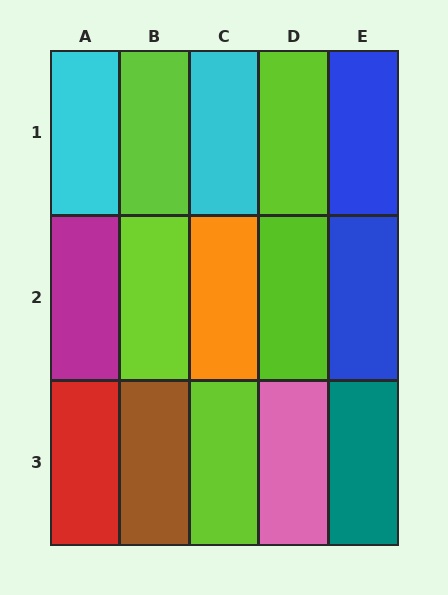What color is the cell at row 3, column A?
Red.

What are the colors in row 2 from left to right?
Magenta, lime, orange, lime, blue.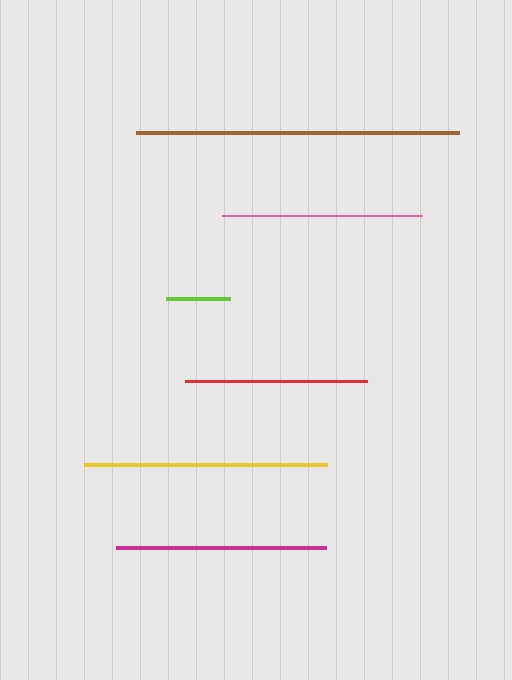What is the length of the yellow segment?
The yellow segment is approximately 243 pixels long.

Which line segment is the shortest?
The lime line is the shortest at approximately 64 pixels.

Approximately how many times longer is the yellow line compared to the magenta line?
The yellow line is approximately 1.2 times the length of the magenta line.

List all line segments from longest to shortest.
From longest to shortest: brown, yellow, magenta, pink, red, lime.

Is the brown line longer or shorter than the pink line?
The brown line is longer than the pink line.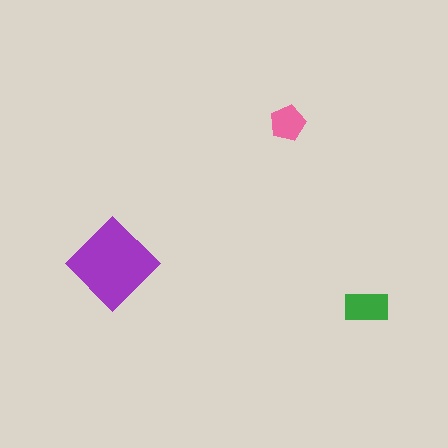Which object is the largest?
The purple diamond.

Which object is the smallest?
The pink pentagon.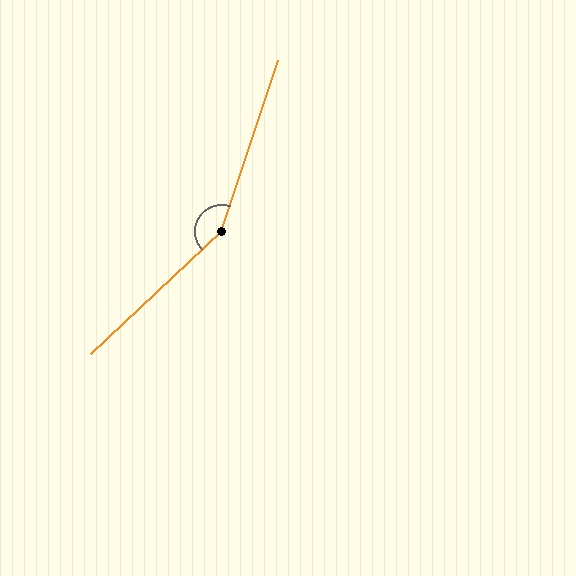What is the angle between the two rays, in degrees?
Approximately 151 degrees.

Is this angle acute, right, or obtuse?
It is obtuse.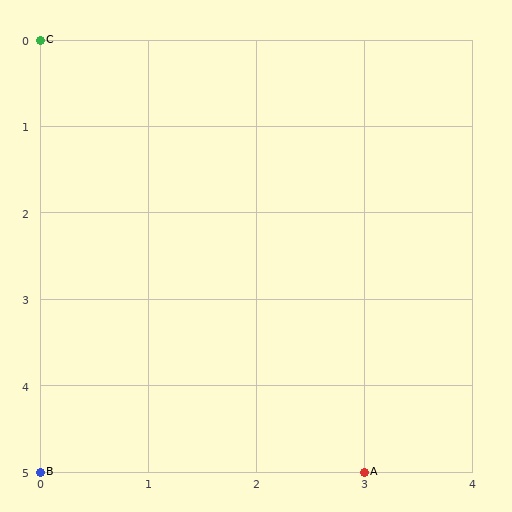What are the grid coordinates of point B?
Point B is at grid coordinates (0, 5).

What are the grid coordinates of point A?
Point A is at grid coordinates (3, 5).